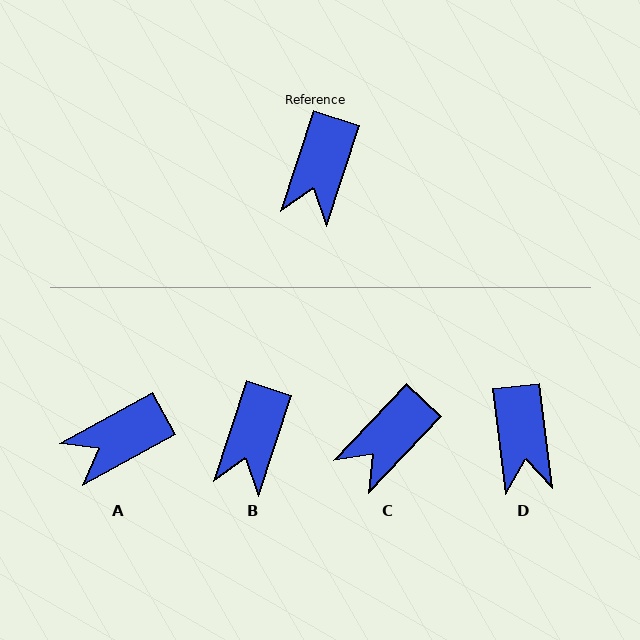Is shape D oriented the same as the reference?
No, it is off by about 25 degrees.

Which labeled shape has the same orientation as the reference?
B.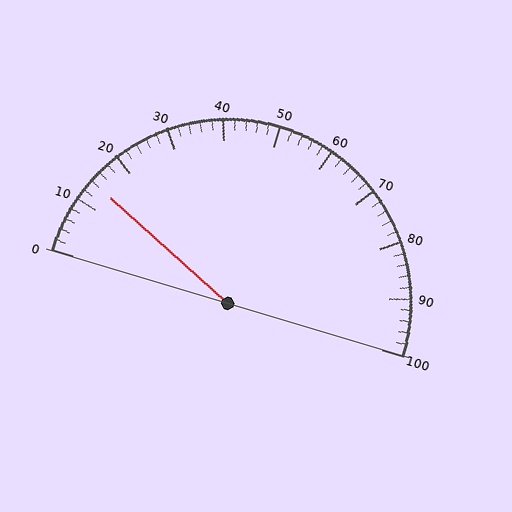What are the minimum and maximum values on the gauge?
The gauge ranges from 0 to 100.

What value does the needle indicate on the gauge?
The needle indicates approximately 14.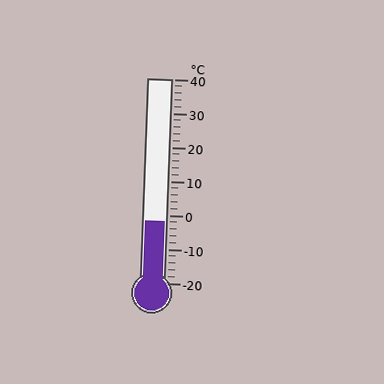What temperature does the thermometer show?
The thermometer shows approximately -2°C.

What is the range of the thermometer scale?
The thermometer scale ranges from -20°C to 40°C.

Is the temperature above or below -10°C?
The temperature is above -10°C.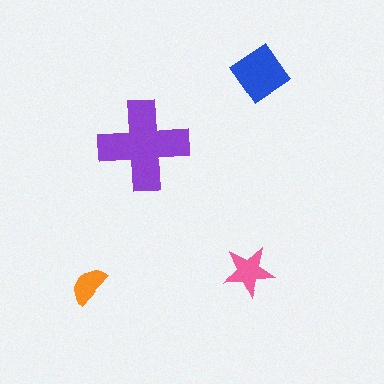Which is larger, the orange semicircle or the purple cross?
The purple cross.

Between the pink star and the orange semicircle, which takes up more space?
The pink star.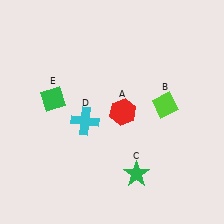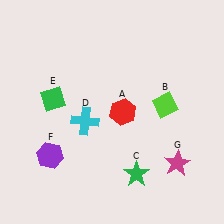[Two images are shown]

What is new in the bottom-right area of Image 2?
A magenta star (G) was added in the bottom-right area of Image 2.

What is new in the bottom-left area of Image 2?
A purple hexagon (F) was added in the bottom-left area of Image 2.